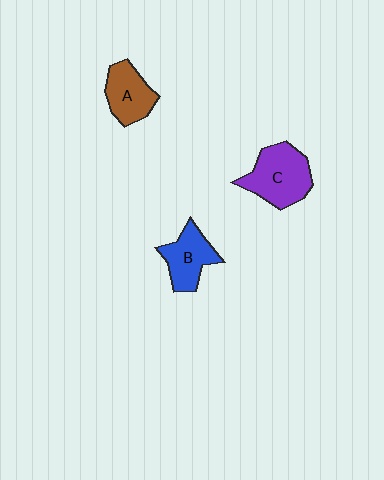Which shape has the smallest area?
Shape A (brown).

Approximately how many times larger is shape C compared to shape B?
Approximately 1.4 times.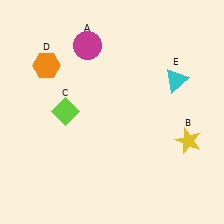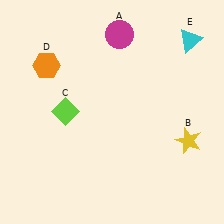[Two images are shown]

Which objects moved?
The objects that moved are: the magenta circle (A), the cyan triangle (E).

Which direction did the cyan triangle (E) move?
The cyan triangle (E) moved up.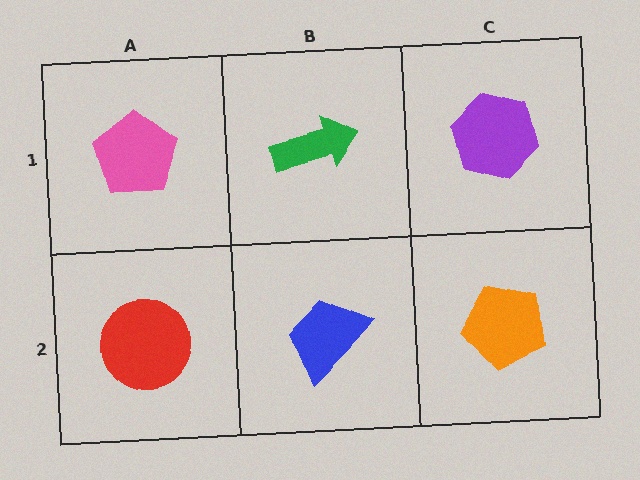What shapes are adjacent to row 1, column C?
An orange pentagon (row 2, column C), a green arrow (row 1, column B).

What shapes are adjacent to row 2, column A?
A pink pentagon (row 1, column A), a blue trapezoid (row 2, column B).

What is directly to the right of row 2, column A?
A blue trapezoid.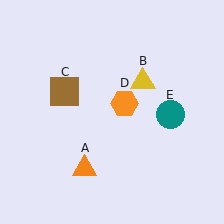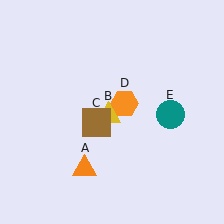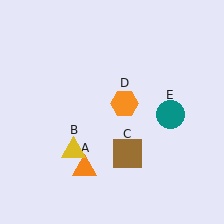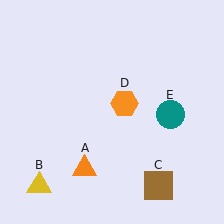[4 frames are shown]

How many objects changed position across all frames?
2 objects changed position: yellow triangle (object B), brown square (object C).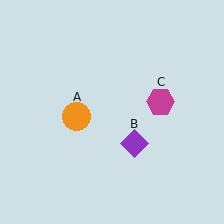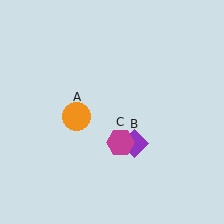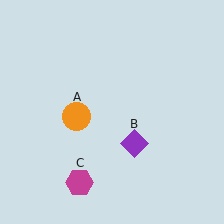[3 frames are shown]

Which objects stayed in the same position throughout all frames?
Orange circle (object A) and purple diamond (object B) remained stationary.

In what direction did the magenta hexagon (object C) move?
The magenta hexagon (object C) moved down and to the left.